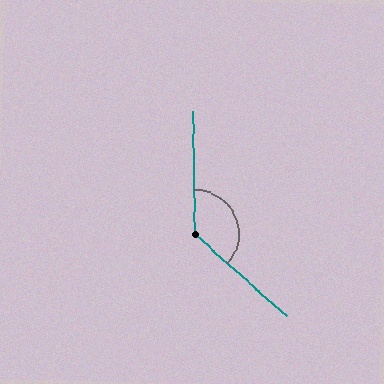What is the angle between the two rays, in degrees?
Approximately 133 degrees.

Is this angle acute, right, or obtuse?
It is obtuse.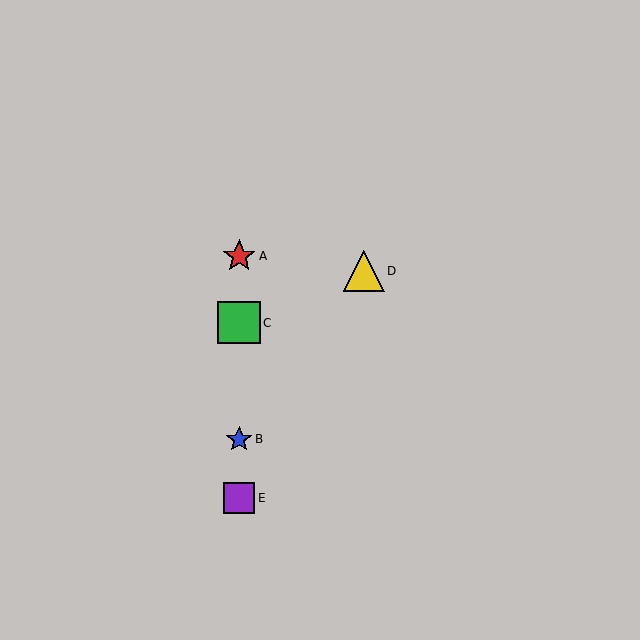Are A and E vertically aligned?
Yes, both are at x≈239.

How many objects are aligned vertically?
4 objects (A, B, C, E) are aligned vertically.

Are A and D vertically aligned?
No, A is at x≈239 and D is at x≈364.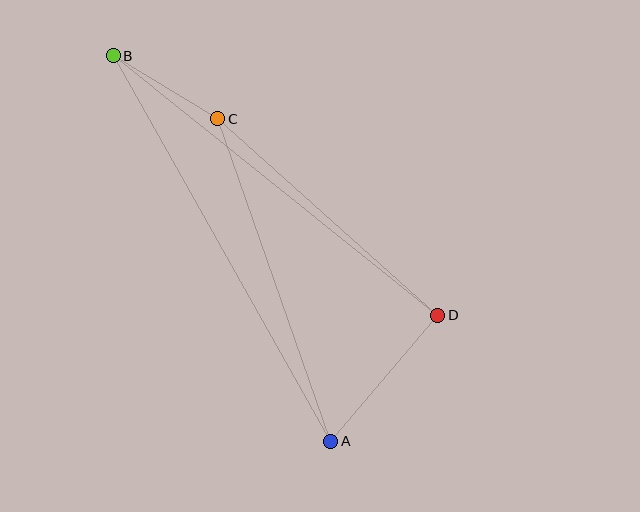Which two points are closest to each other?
Points B and C are closest to each other.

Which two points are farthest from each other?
Points A and B are farthest from each other.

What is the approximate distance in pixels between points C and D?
The distance between C and D is approximately 295 pixels.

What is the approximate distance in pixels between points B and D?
The distance between B and D is approximately 415 pixels.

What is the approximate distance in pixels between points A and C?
The distance between A and C is approximately 342 pixels.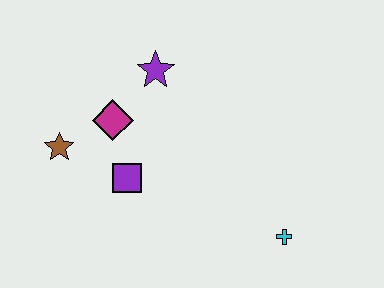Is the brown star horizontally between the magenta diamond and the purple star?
No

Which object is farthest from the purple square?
The cyan cross is farthest from the purple square.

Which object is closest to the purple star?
The magenta diamond is closest to the purple star.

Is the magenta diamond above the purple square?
Yes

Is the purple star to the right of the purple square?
Yes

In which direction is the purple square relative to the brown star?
The purple square is to the right of the brown star.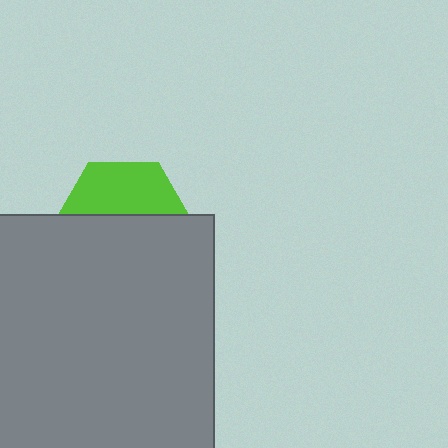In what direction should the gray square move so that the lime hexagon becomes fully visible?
The gray square should move down. That is the shortest direction to clear the overlap and leave the lime hexagon fully visible.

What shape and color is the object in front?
The object in front is a gray square.